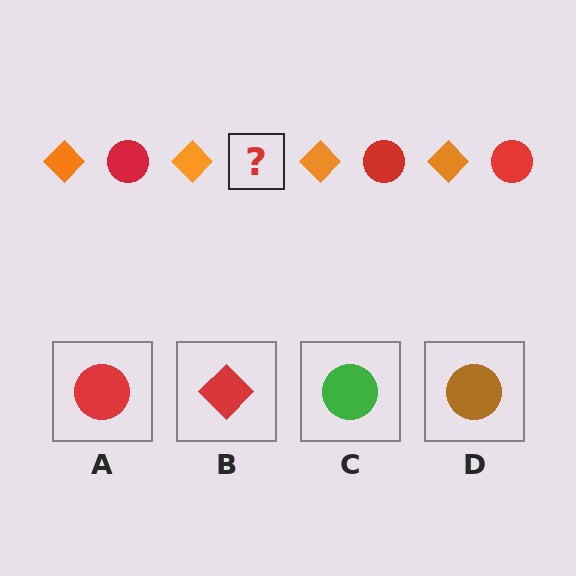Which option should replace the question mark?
Option A.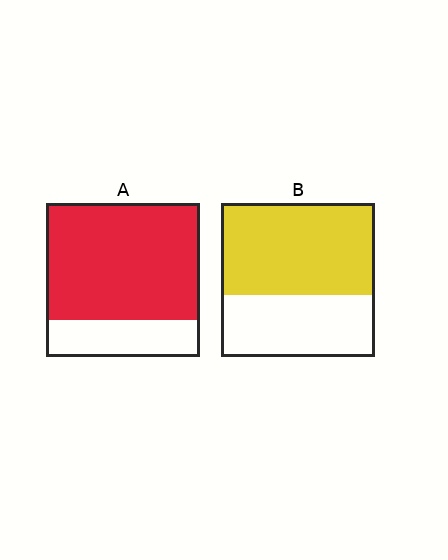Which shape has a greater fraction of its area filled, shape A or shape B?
Shape A.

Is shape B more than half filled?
Yes.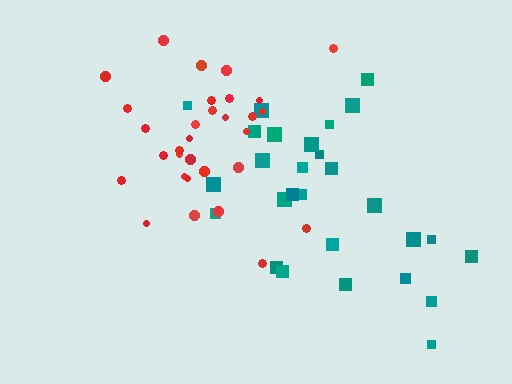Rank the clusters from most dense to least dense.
red, teal.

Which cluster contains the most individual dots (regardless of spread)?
Red (31).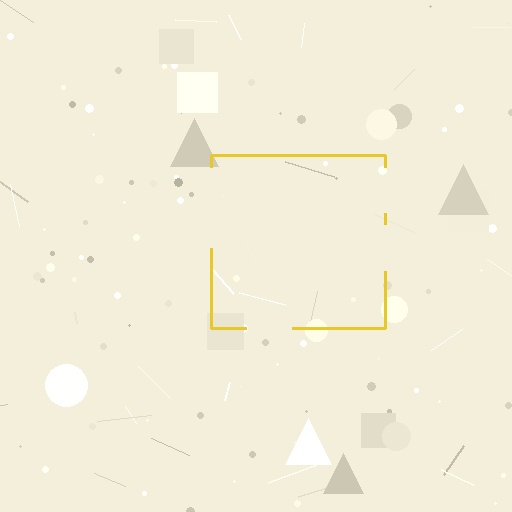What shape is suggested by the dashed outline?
The dashed outline suggests a square.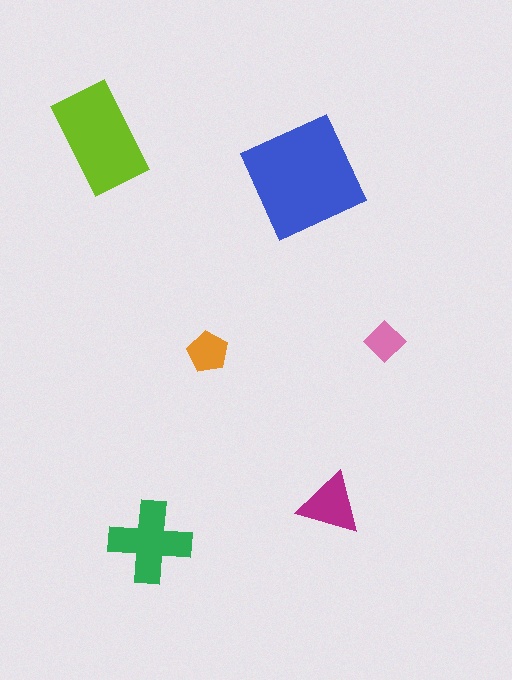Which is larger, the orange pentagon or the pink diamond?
The orange pentagon.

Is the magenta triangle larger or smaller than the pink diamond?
Larger.